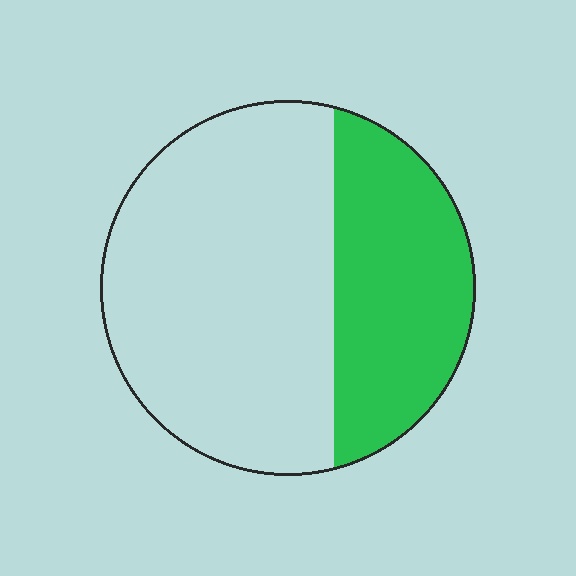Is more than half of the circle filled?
No.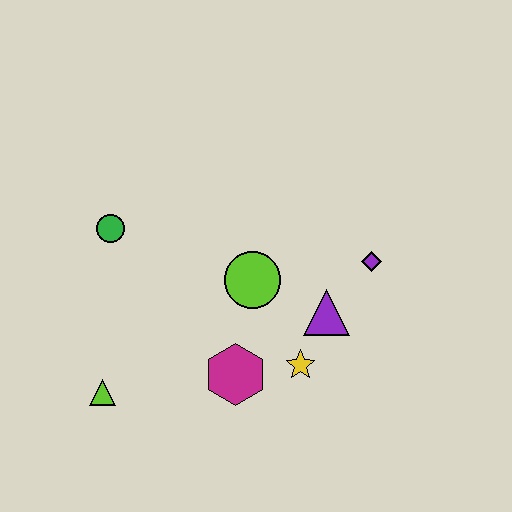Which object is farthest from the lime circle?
The lime triangle is farthest from the lime circle.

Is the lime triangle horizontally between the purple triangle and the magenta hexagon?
No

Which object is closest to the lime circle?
The purple triangle is closest to the lime circle.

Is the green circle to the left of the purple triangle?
Yes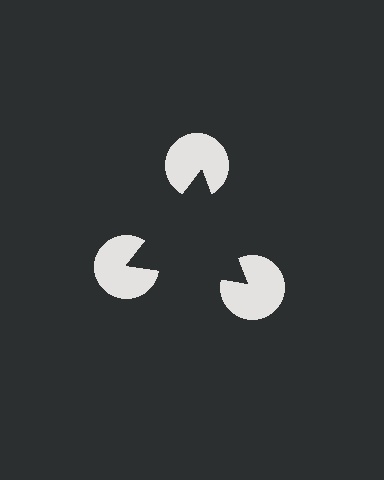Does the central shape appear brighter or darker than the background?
It typically appears slightly darker than the background, even though no actual brightness change is drawn.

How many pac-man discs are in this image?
There are 3 — one at each vertex of the illusory triangle.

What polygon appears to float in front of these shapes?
An illusory triangle — its edges are inferred from the aligned wedge cuts in the pac-man discs, not physically drawn.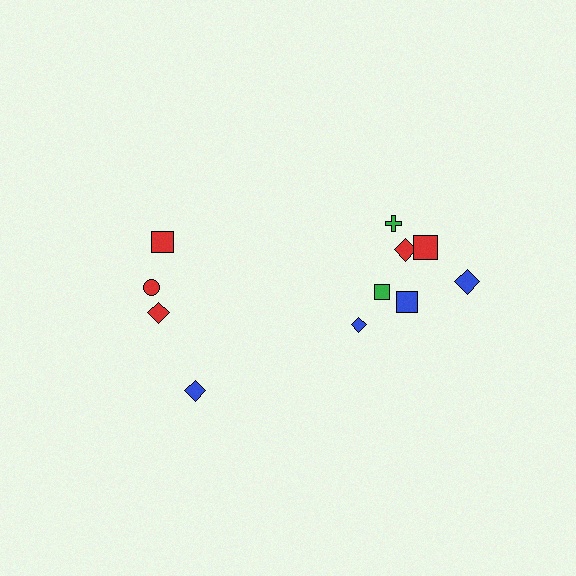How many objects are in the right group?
There are 7 objects.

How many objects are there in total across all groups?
There are 11 objects.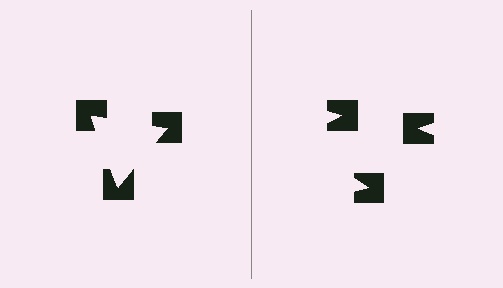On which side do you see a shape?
An illusory triangle appears on the left side. On the right side the wedge cuts are rotated, so no coherent shape forms.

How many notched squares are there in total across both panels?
6 — 3 on each side.